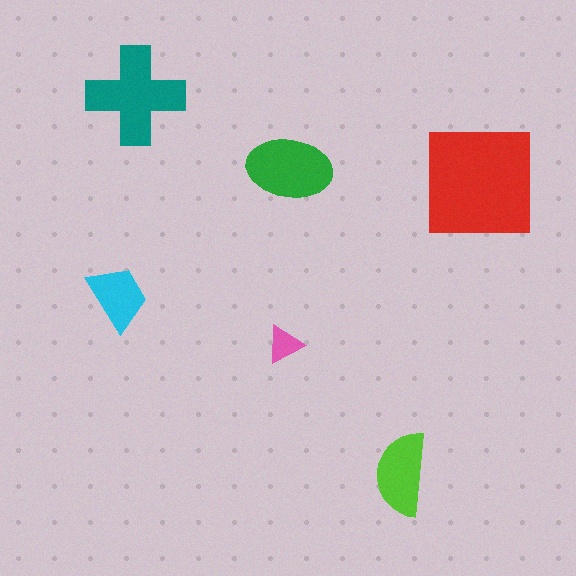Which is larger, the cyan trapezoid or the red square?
The red square.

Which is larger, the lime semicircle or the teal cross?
The teal cross.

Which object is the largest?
The red square.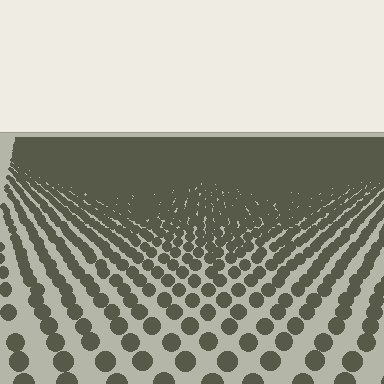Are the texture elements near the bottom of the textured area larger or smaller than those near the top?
Larger. Near the bottom, elements are closer to the viewer and appear at a bigger on-screen size.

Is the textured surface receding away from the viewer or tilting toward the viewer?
The surface is receding away from the viewer. Texture elements get smaller and denser toward the top.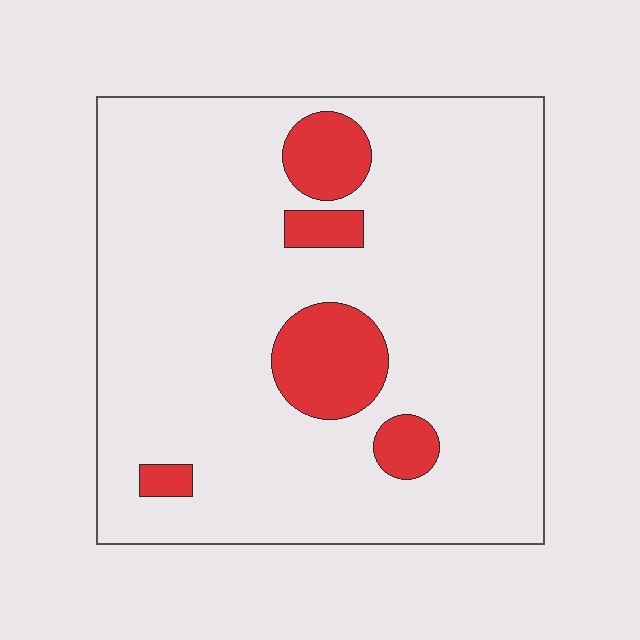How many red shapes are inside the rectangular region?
5.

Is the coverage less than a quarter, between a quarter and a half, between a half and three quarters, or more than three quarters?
Less than a quarter.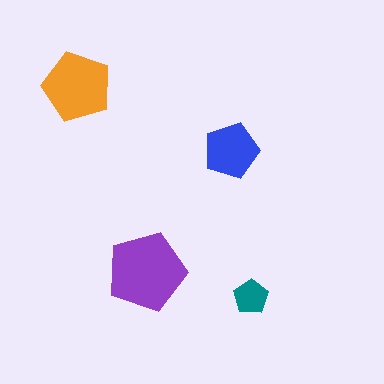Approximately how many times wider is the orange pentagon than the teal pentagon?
About 2 times wider.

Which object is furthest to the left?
The orange pentagon is leftmost.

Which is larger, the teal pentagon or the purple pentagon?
The purple one.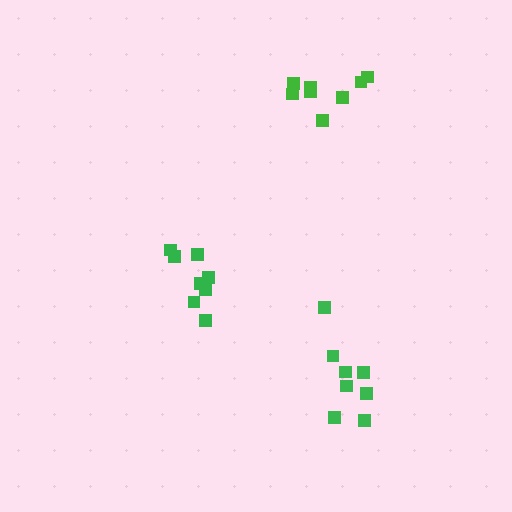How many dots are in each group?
Group 1: 8 dots, Group 2: 9 dots, Group 3: 8 dots (25 total).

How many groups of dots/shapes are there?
There are 3 groups.